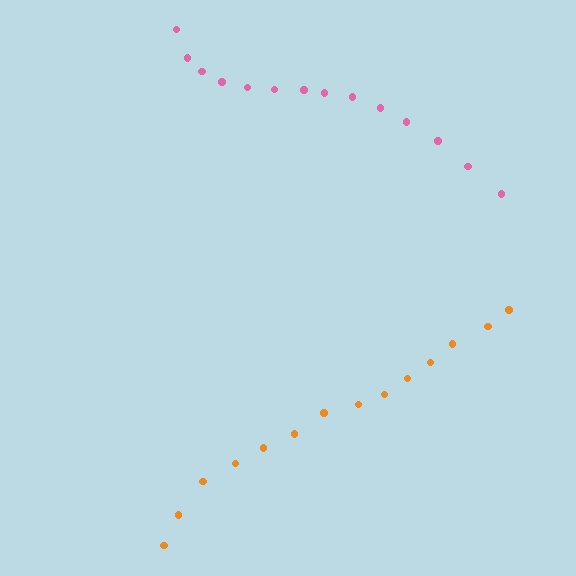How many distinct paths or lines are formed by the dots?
There are 2 distinct paths.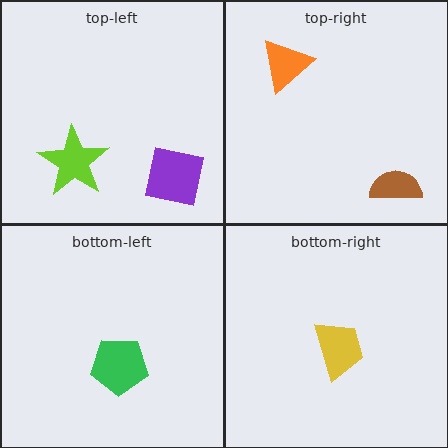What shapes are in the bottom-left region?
The green pentagon.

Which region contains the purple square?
The top-left region.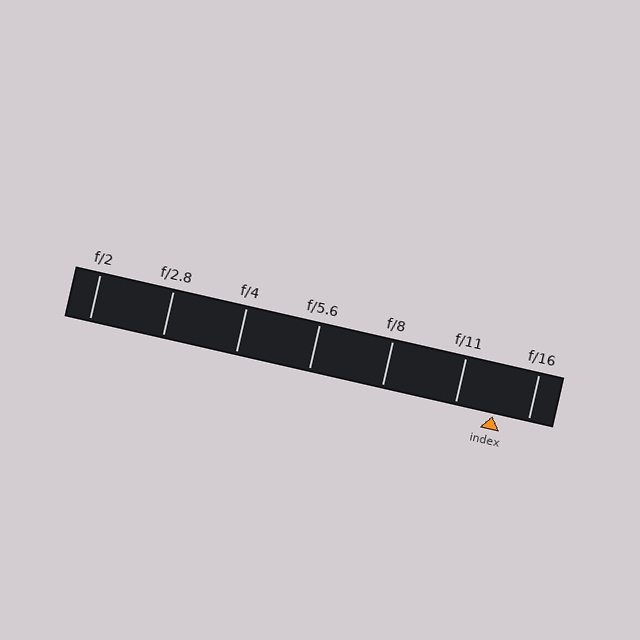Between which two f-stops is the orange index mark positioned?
The index mark is between f/11 and f/16.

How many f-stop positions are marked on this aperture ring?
There are 7 f-stop positions marked.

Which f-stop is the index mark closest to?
The index mark is closest to f/16.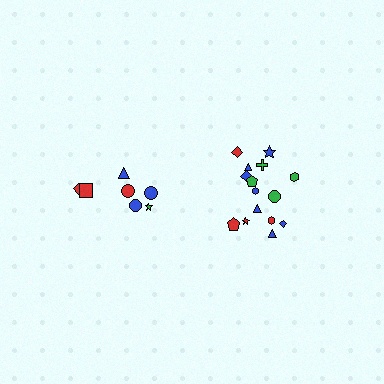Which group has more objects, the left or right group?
The right group.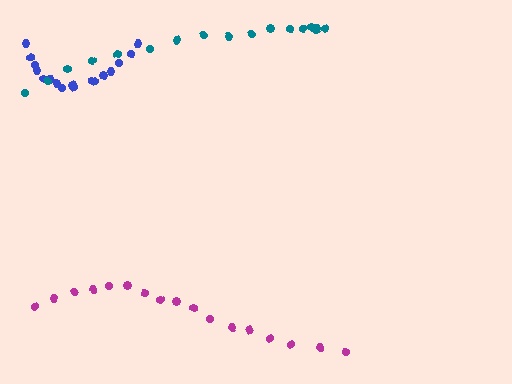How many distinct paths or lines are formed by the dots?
There are 3 distinct paths.